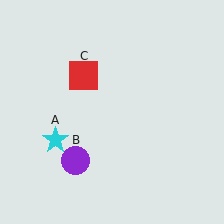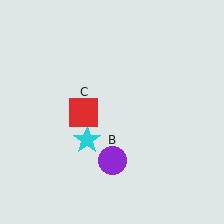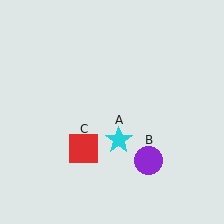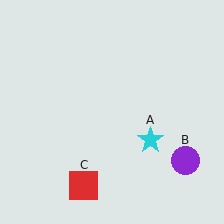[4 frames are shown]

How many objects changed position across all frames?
3 objects changed position: cyan star (object A), purple circle (object B), red square (object C).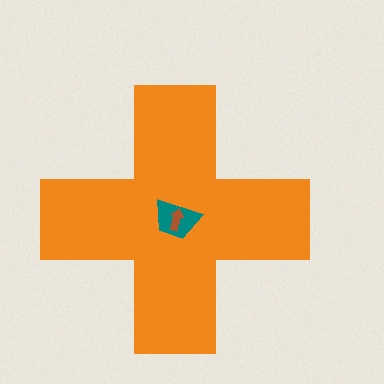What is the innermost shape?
The brown arrow.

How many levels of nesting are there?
3.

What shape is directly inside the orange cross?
The teal trapezoid.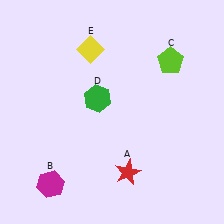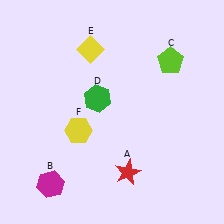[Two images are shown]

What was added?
A yellow hexagon (F) was added in Image 2.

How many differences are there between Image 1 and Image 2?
There is 1 difference between the two images.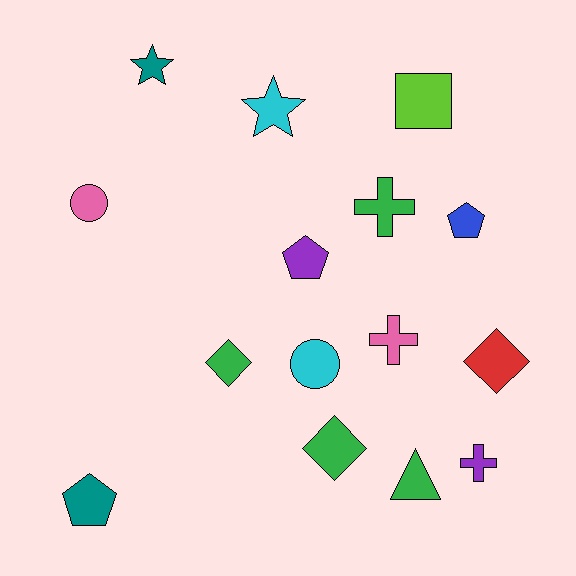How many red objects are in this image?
There is 1 red object.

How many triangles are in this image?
There is 1 triangle.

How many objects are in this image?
There are 15 objects.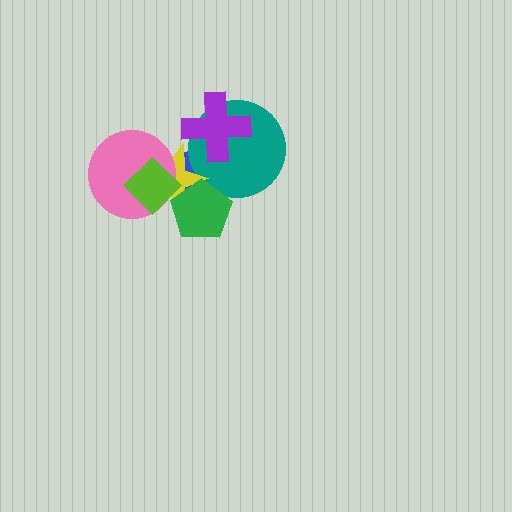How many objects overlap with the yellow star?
5 objects overlap with the yellow star.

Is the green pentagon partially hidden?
Yes, it is partially covered by another shape.